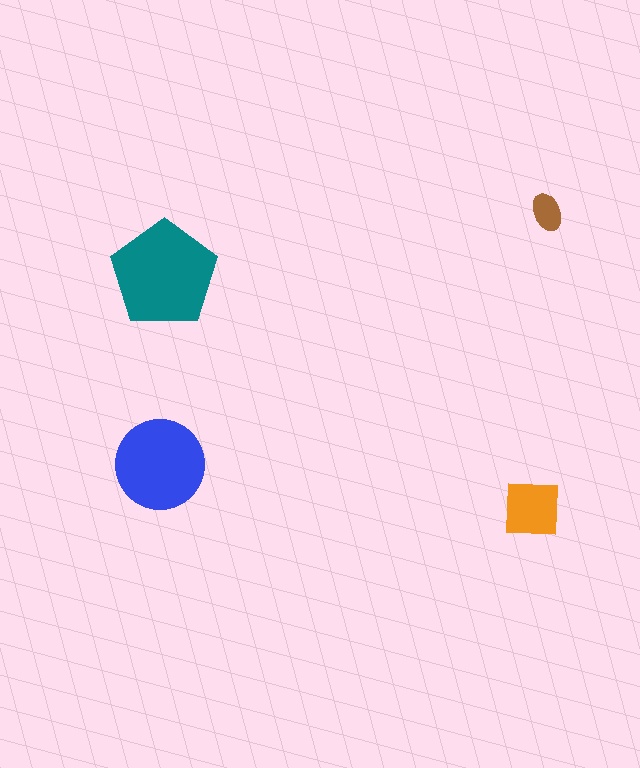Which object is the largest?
The teal pentagon.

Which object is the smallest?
The brown ellipse.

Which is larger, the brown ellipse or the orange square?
The orange square.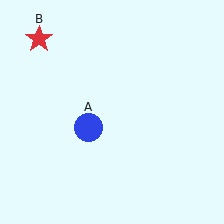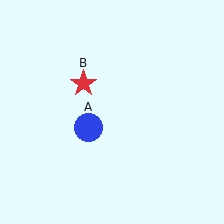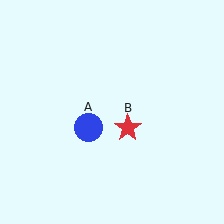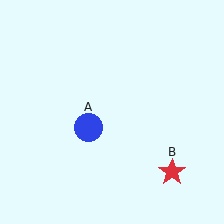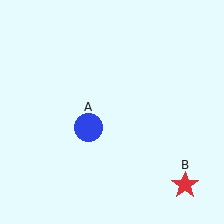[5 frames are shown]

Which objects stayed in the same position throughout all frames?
Blue circle (object A) remained stationary.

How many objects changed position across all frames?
1 object changed position: red star (object B).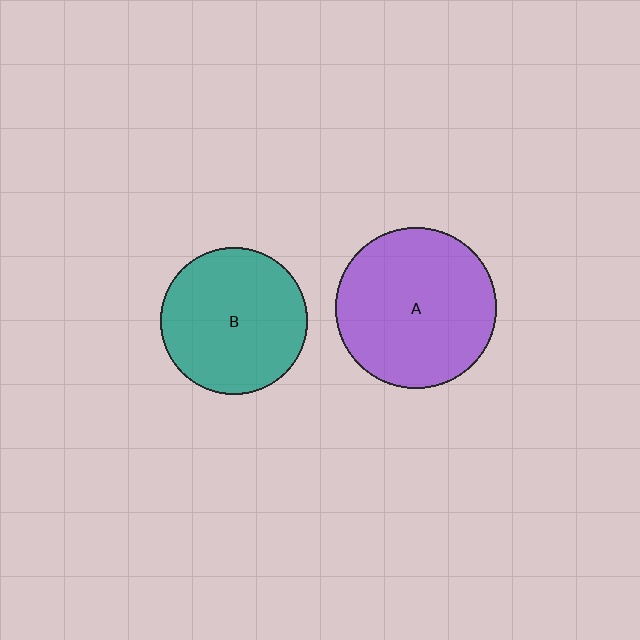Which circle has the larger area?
Circle A (purple).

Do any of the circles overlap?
No, none of the circles overlap.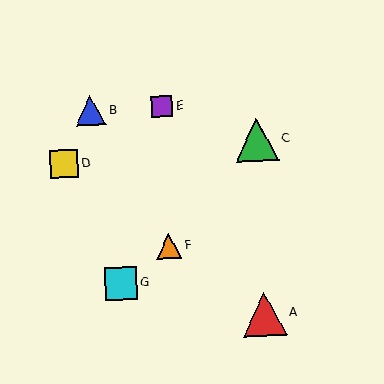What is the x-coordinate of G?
Object G is at x≈121.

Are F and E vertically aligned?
Yes, both are at x≈169.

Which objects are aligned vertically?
Objects E, F are aligned vertically.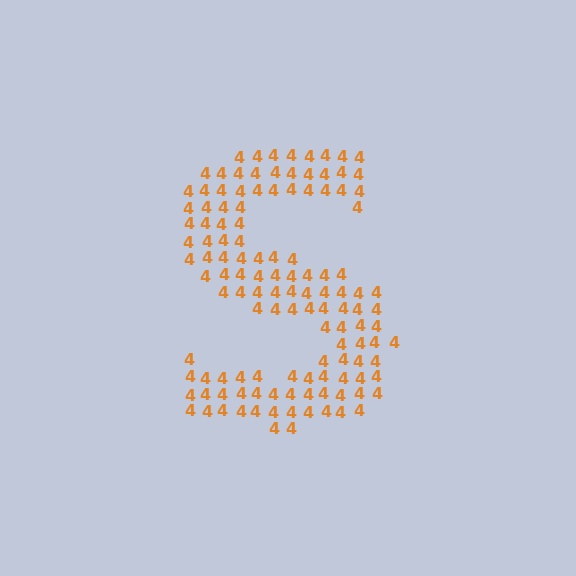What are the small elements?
The small elements are digit 4's.